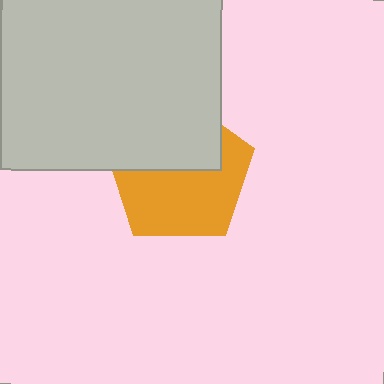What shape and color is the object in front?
The object in front is a light gray square.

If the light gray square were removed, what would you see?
You would see the complete orange pentagon.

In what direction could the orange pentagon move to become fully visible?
The orange pentagon could move down. That would shift it out from behind the light gray square entirely.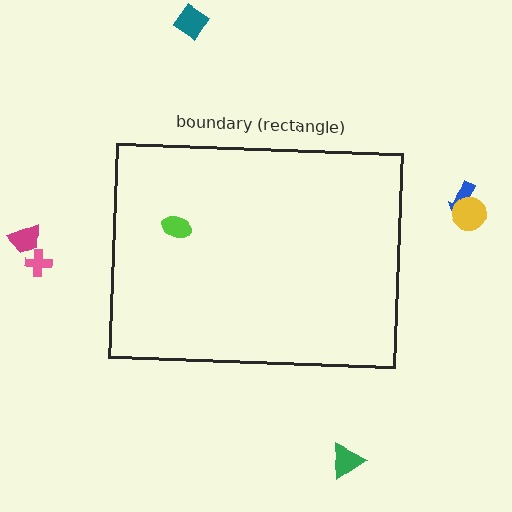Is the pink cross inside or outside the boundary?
Outside.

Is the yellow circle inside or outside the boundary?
Outside.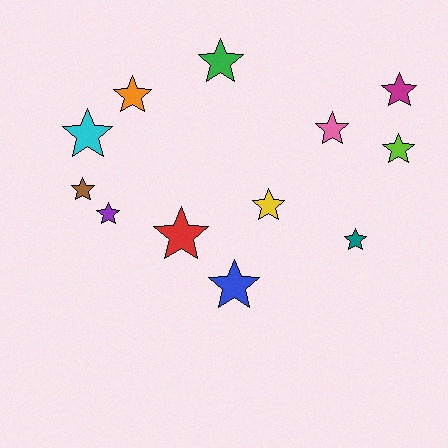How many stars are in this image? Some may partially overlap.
There are 12 stars.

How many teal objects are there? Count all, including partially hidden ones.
There is 1 teal object.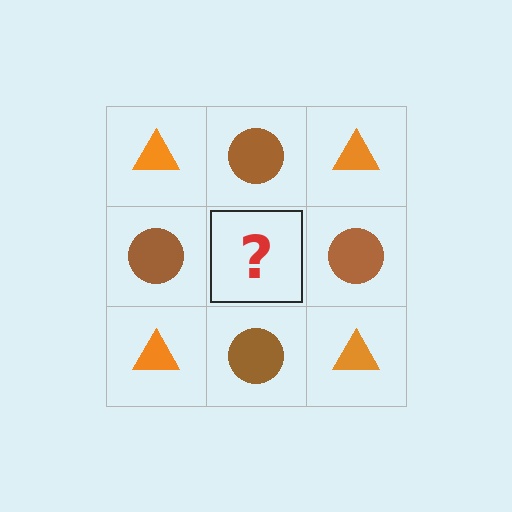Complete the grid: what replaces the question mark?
The question mark should be replaced with an orange triangle.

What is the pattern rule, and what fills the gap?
The rule is that it alternates orange triangle and brown circle in a checkerboard pattern. The gap should be filled with an orange triangle.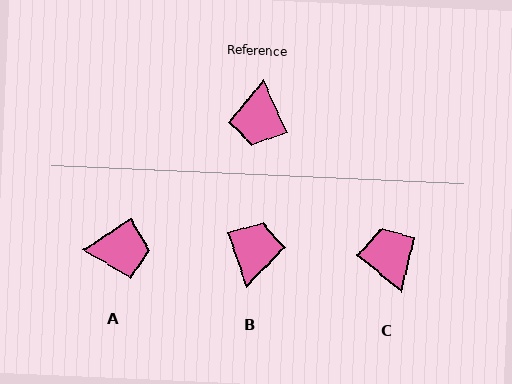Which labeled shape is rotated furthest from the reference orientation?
B, about 175 degrees away.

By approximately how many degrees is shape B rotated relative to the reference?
Approximately 175 degrees counter-clockwise.